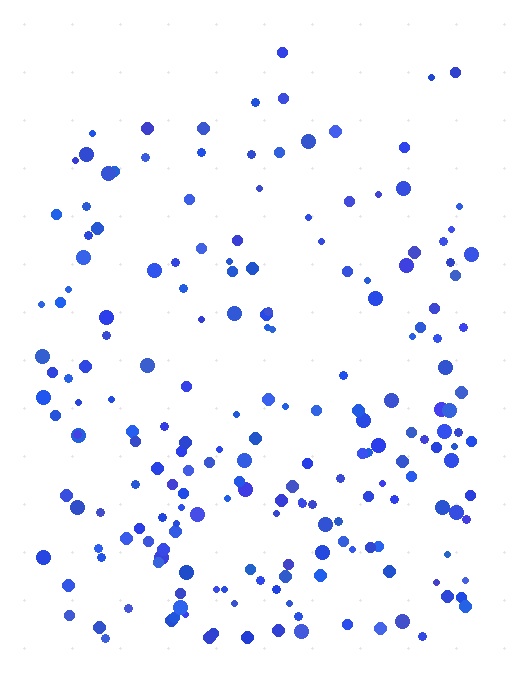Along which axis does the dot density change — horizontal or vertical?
Vertical.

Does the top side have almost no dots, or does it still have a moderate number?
Still a moderate number, just noticeably fewer than the bottom.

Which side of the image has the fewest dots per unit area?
The top.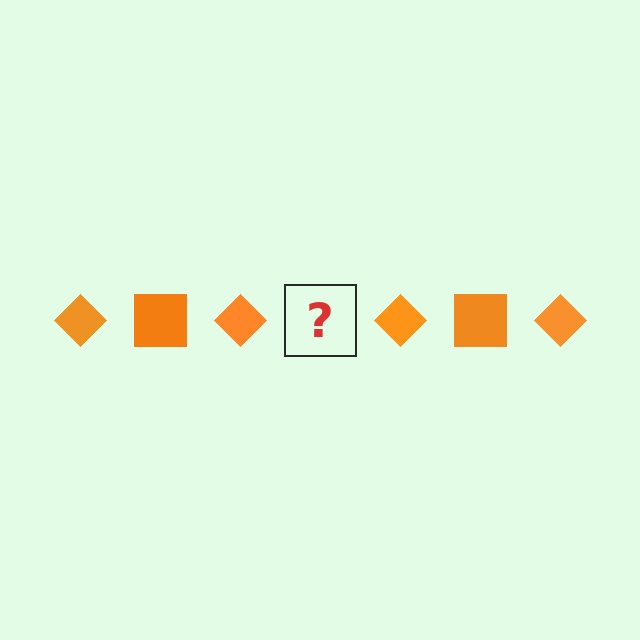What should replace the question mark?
The question mark should be replaced with an orange square.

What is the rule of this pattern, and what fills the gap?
The rule is that the pattern cycles through diamond, square shapes in orange. The gap should be filled with an orange square.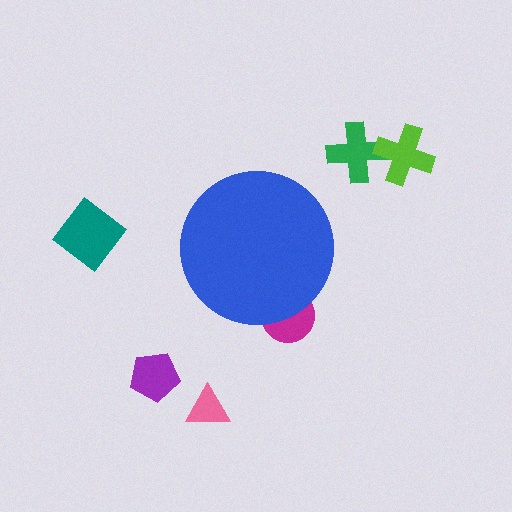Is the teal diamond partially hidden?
No, the teal diamond is fully visible.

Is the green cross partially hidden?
No, the green cross is fully visible.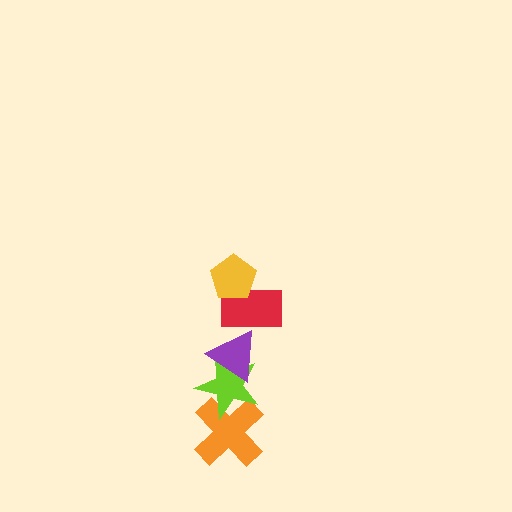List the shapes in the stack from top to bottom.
From top to bottom: the yellow pentagon, the red rectangle, the purple triangle, the lime star, the orange cross.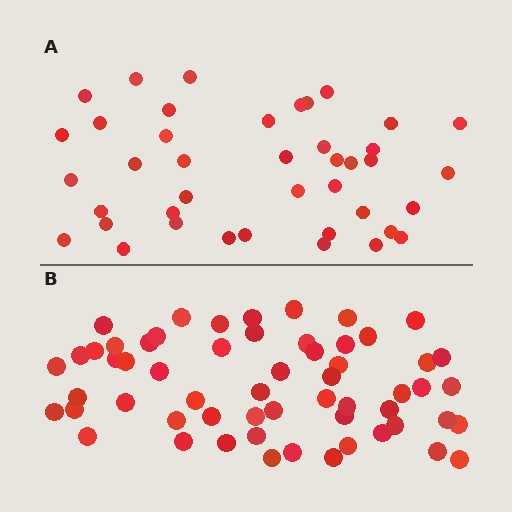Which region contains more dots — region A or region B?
Region B (the bottom region) has more dots.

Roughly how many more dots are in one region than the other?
Region B has approximately 15 more dots than region A.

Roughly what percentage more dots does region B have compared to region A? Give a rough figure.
About 40% more.